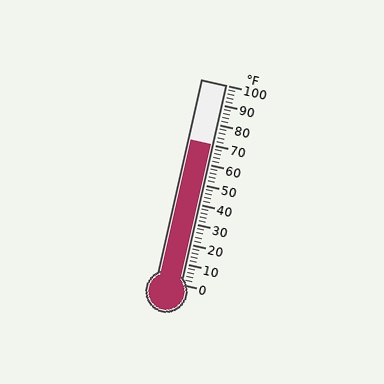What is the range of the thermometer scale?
The thermometer scale ranges from 0°F to 100°F.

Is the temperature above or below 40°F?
The temperature is above 40°F.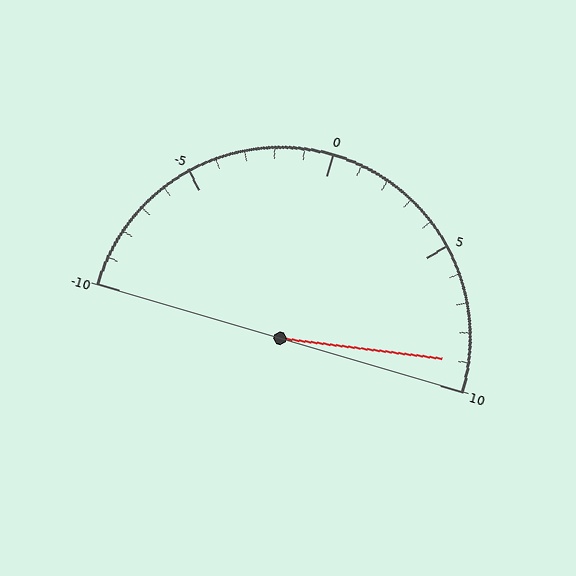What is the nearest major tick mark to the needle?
The nearest major tick mark is 10.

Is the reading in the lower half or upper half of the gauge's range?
The reading is in the upper half of the range (-10 to 10).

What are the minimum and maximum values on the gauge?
The gauge ranges from -10 to 10.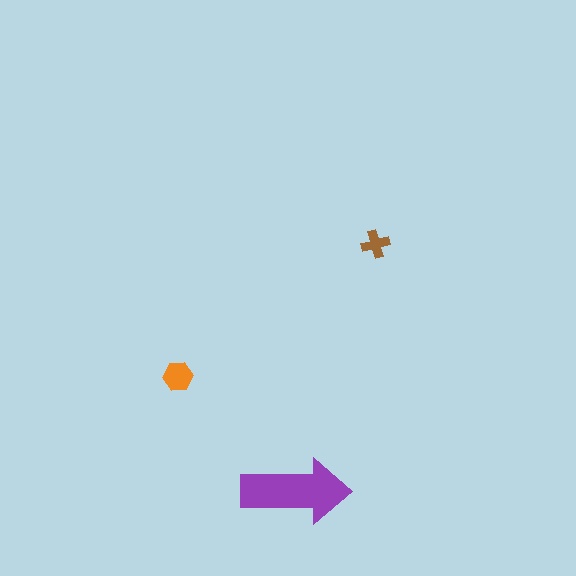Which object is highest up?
The brown cross is topmost.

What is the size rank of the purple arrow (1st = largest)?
1st.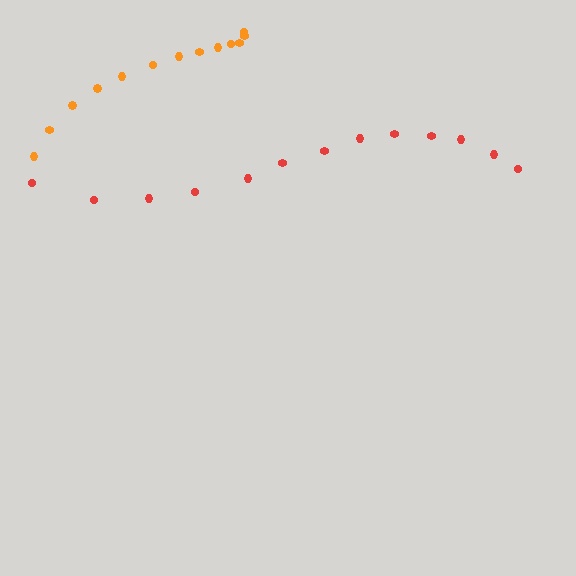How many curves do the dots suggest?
There are 2 distinct paths.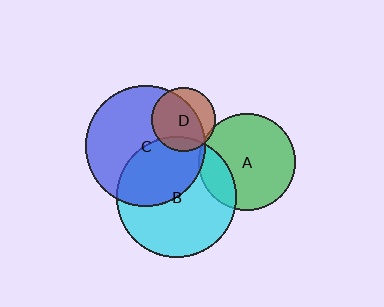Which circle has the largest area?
Circle C (blue).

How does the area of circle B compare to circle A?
Approximately 1.5 times.